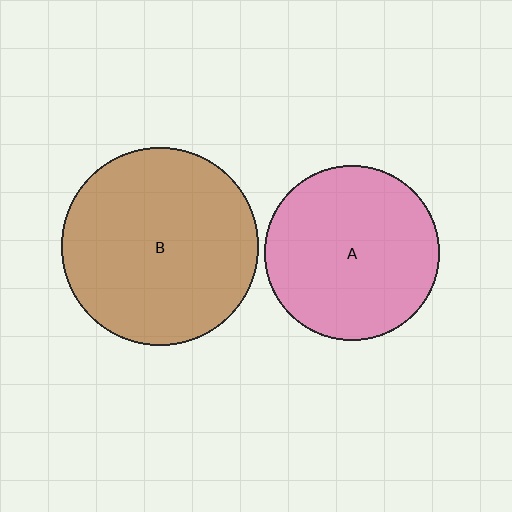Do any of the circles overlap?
No, none of the circles overlap.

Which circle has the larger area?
Circle B (brown).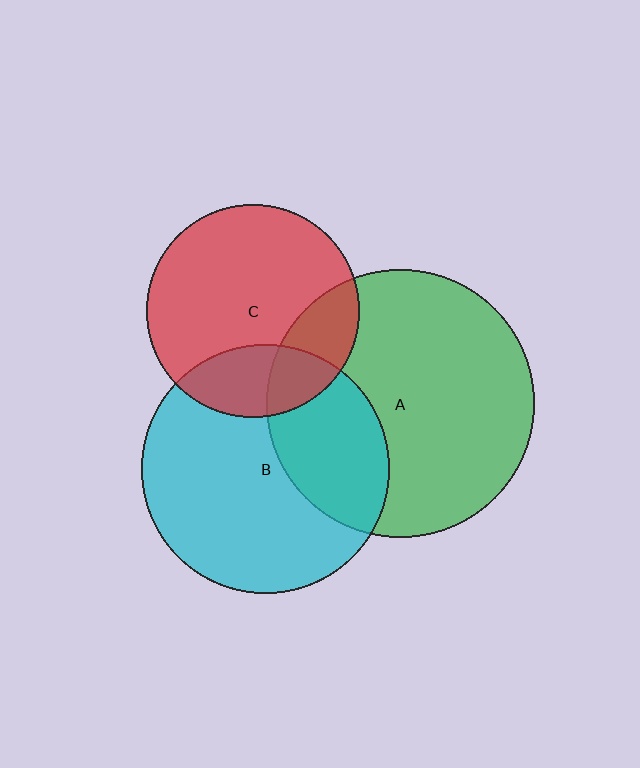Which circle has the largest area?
Circle A (green).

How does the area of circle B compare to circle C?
Approximately 1.4 times.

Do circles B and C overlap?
Yes.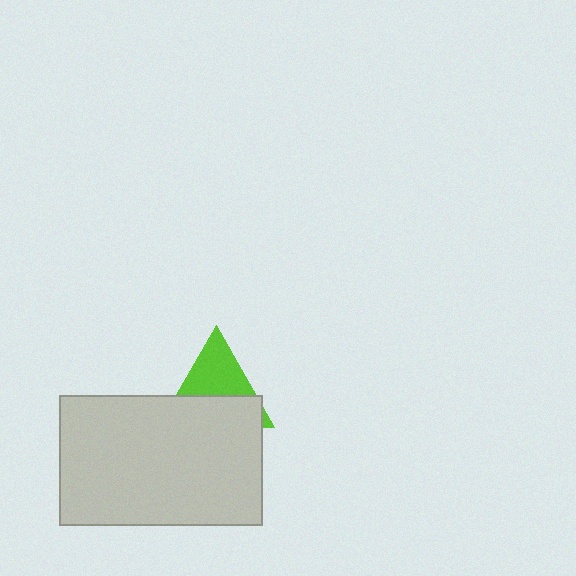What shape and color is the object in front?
The object in front is a light gray rectangle.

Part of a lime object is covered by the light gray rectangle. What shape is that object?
It is a triangle.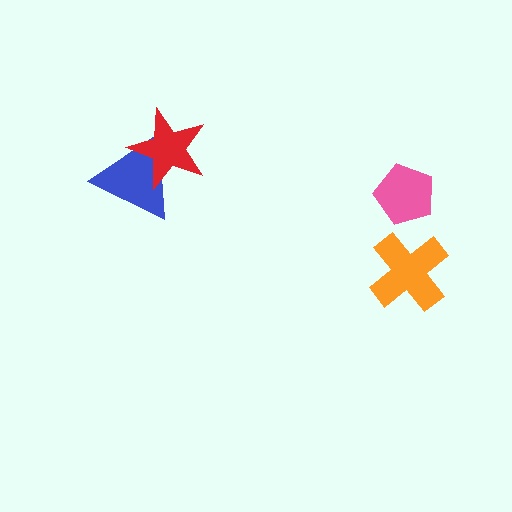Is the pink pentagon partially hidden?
No, no other shape covers it.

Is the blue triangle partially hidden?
Yes, it is partially covered by another shape.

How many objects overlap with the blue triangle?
1 object overlaps with the blue triangle.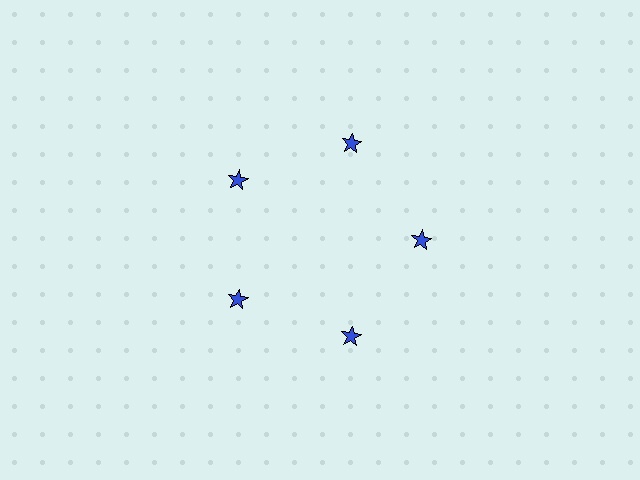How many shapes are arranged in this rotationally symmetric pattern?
There are 5 shapes, arranged in 5 groups of 1.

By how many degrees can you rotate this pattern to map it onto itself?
The pattern maps onto itself every 72 degrees of rotation.